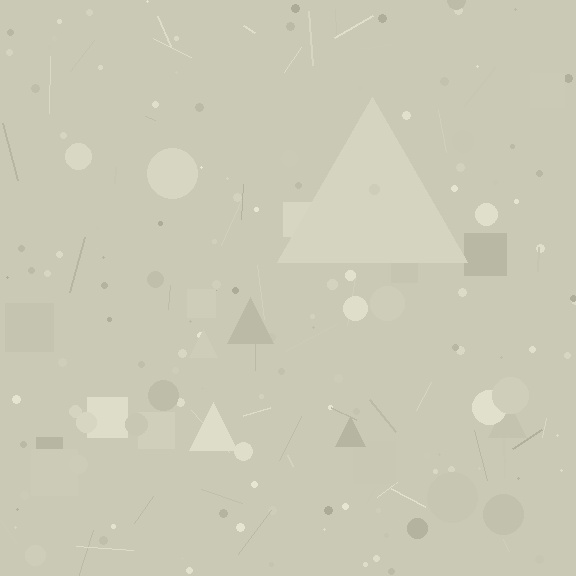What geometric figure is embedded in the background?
A triangle is embedded in the background.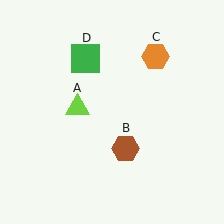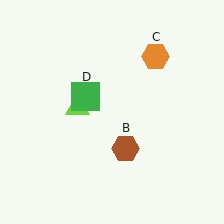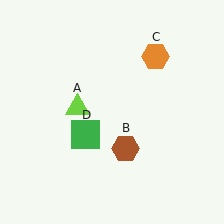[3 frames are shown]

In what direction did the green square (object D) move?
The green square (object D) moved down.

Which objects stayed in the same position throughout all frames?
Lime triangle (object A) and brown hexagon (object B) and orange hexagon (object C) remained stationary.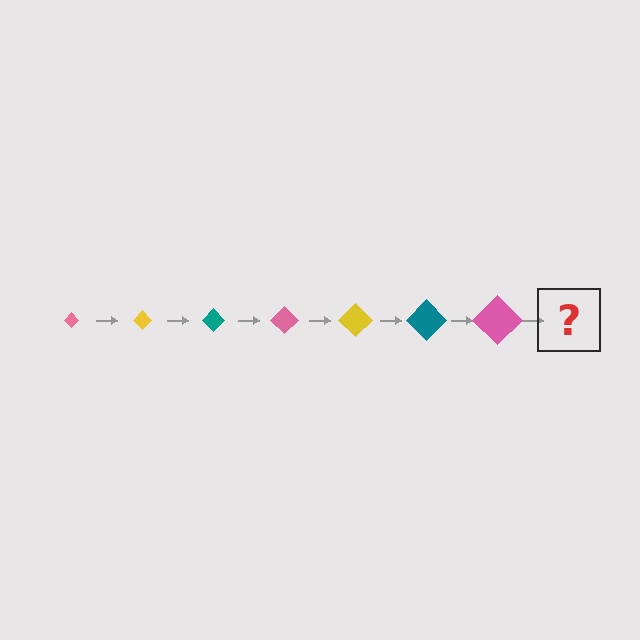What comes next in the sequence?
The next element should be a yellow diamond, larger than the previous one.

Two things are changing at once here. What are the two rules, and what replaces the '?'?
The two rules are that the diamond grows larger each step and the color cycles through pink, yellow, and teal. The '?' should be a yellow diamond, larger than the previous one.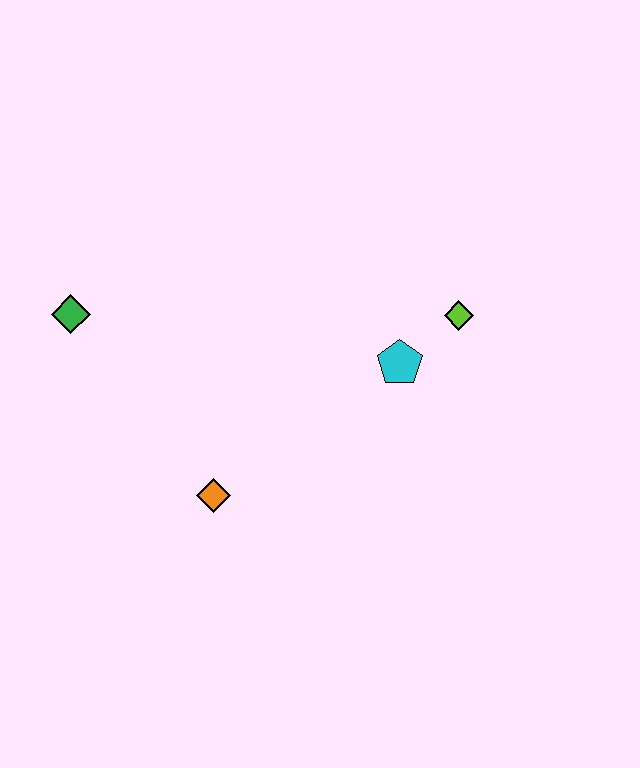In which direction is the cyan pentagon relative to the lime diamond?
The cyan pentagon is to the left of the lime diamond.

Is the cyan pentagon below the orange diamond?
No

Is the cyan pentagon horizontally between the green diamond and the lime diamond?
Yes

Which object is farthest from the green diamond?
The lime diamond is farthest from the green diamond.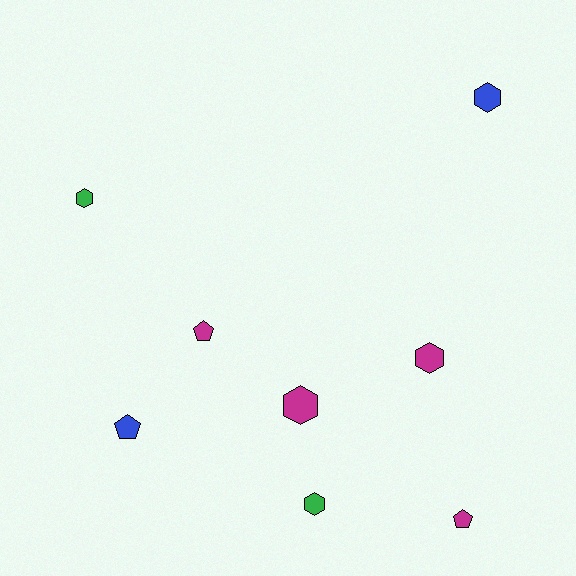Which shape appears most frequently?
Hexagon, with 5 objects.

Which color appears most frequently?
Magenta, with 4 objects.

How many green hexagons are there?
There are 2 green hexagons.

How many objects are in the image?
There are 8 objects.